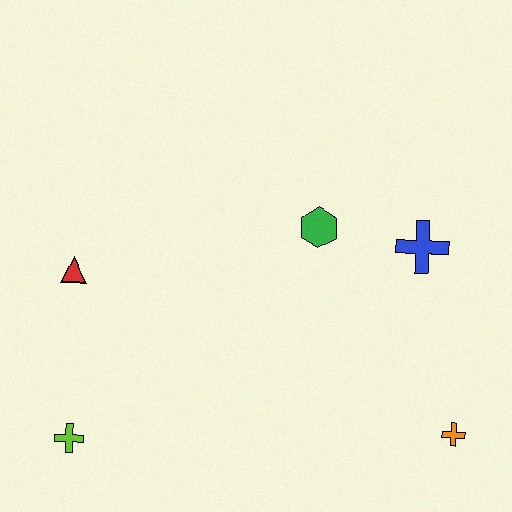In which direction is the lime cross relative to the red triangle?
The lime cross is below the red triangle.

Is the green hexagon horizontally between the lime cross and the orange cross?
Yes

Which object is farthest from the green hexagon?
The lime cross is farthest from the green hexagon.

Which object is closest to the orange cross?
The blue cross is closest to the orange cross.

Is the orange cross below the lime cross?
No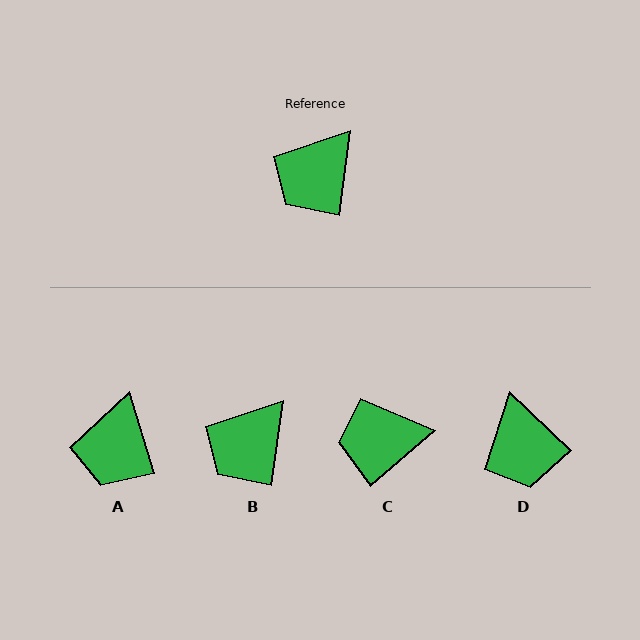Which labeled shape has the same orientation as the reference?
B.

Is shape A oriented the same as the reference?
No, it is off by about 25 degrees.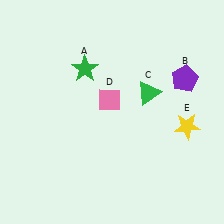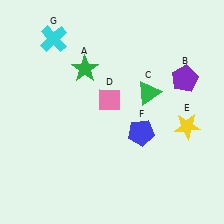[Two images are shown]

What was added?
A blue pentagon (F), a cyan cross (G) were added in Image 2.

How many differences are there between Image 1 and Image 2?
There are 2 differences between the two images.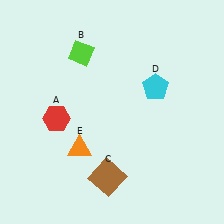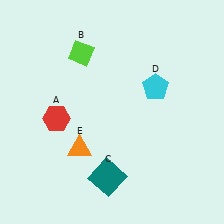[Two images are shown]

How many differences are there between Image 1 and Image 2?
There is 1 difference between the two images.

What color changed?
The square (C) changed from brown in Image 1 to teal in Image 2.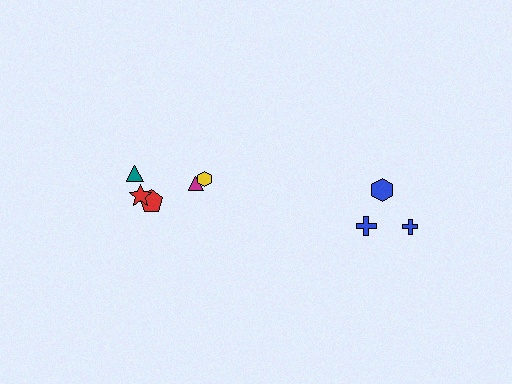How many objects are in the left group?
There are 5 objects.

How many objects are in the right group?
There are 3 objects.